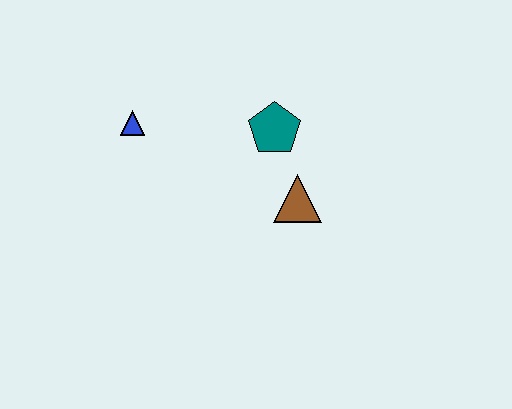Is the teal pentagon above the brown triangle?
Yes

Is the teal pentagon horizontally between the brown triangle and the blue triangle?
Yes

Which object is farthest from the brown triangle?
The blue triangle is farthest from the brown triangle.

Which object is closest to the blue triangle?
The teal pentagon is closest to the blue triangle.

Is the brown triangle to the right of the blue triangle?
Yes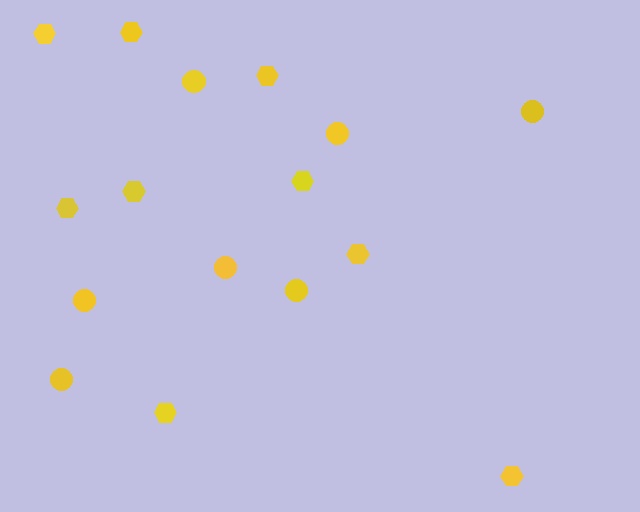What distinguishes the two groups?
There are 2 groups: one group of hexagons (9) and one group of circles (7).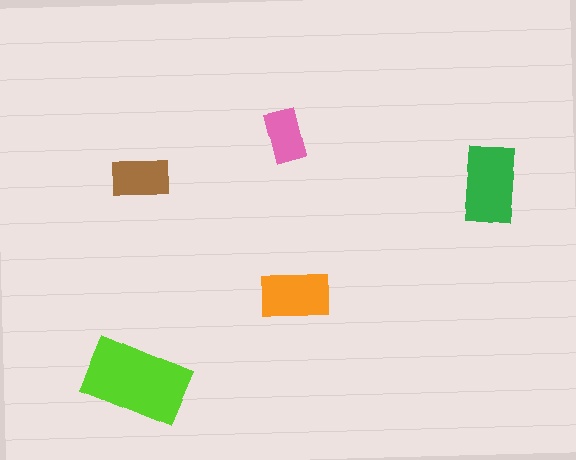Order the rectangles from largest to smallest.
the lime one, the green one, the orange one, the brown one, the pink one.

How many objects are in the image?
There are 5 objects in the image.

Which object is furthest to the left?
The lime rectangle is leftmost.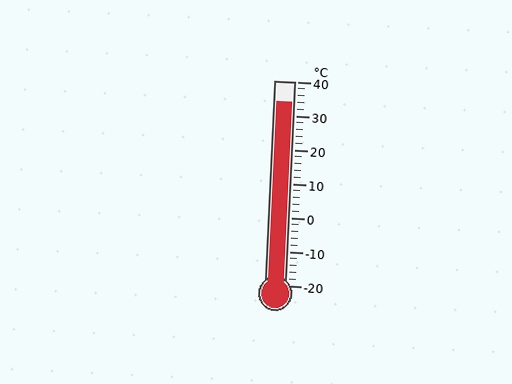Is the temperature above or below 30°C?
The temperature is above 30°C.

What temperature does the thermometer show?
The thermometer shows approximately 34°C.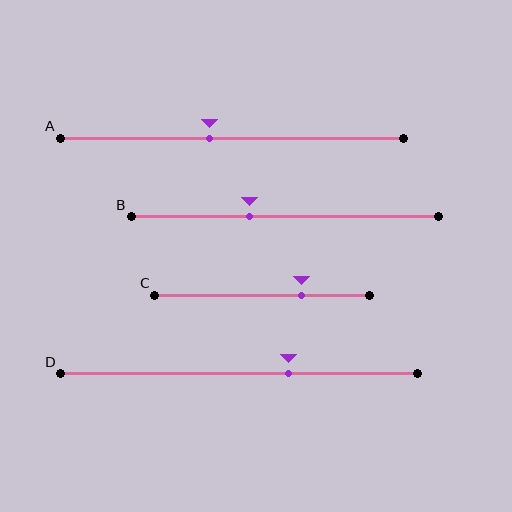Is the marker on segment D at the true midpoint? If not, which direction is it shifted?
No, the marker on segment D is shifted to the right by about 14% of the segment length.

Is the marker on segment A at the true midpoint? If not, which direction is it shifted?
No, the marker on segment A is shifted to the left by about 6% of the segment length.